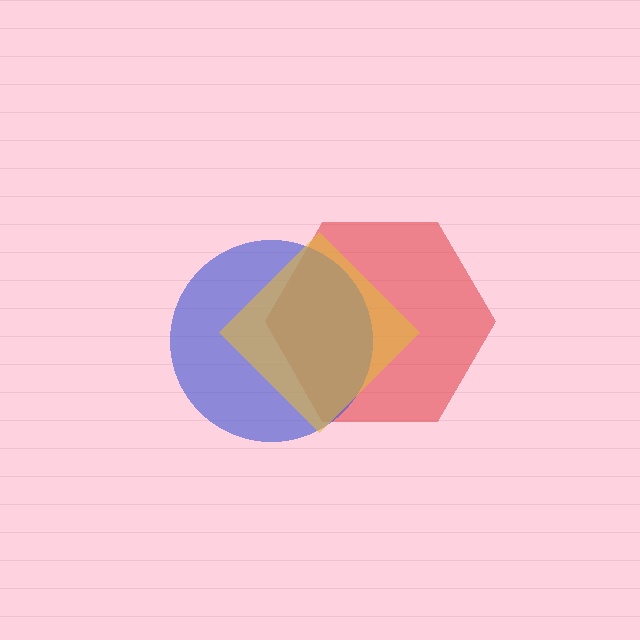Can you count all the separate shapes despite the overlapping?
Yes, there are 3 separate shapes.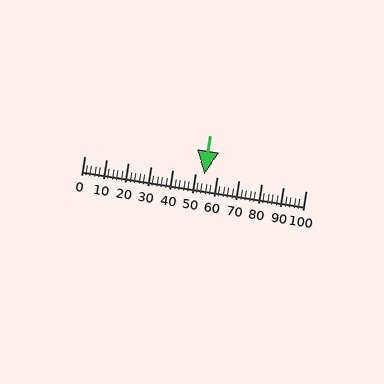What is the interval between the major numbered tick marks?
The major tick marks are spaced 10 units apart.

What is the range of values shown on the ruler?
The ruler shows values from 0 to 100.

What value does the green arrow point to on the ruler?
The green arrow points to approximately 54.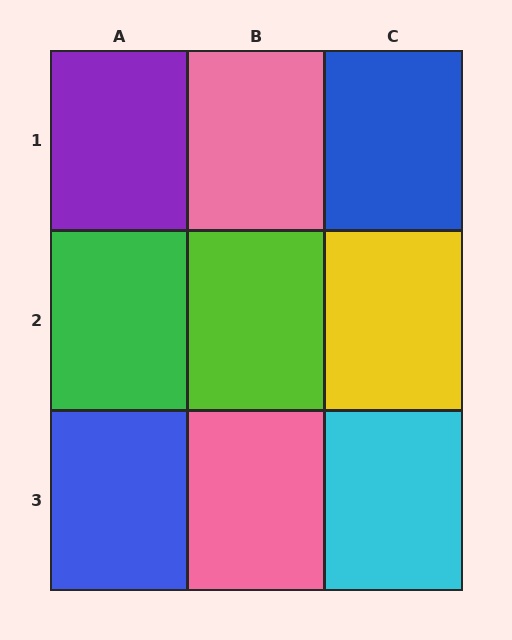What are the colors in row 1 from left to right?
Purple, pink, blue.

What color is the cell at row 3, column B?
Pink.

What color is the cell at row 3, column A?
Blue.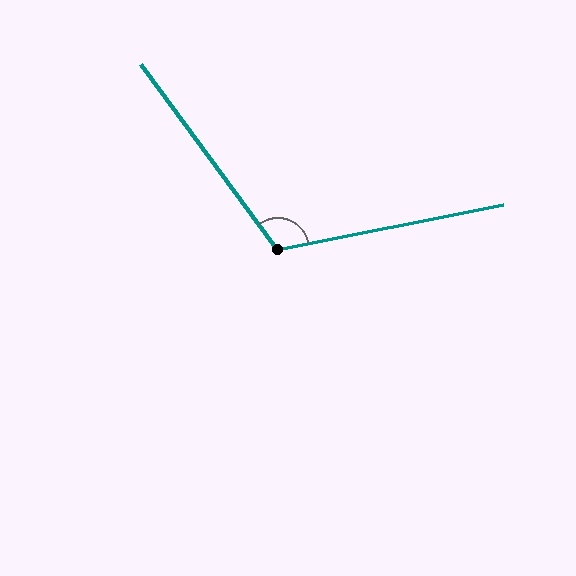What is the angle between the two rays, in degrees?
Approximately 115 degrees.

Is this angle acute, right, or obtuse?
It is obtuse.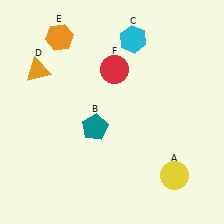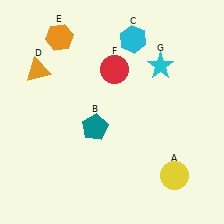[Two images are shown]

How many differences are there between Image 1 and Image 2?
There is 1 difference between the two images.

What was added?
A cyan star (G) was added in Image 2.